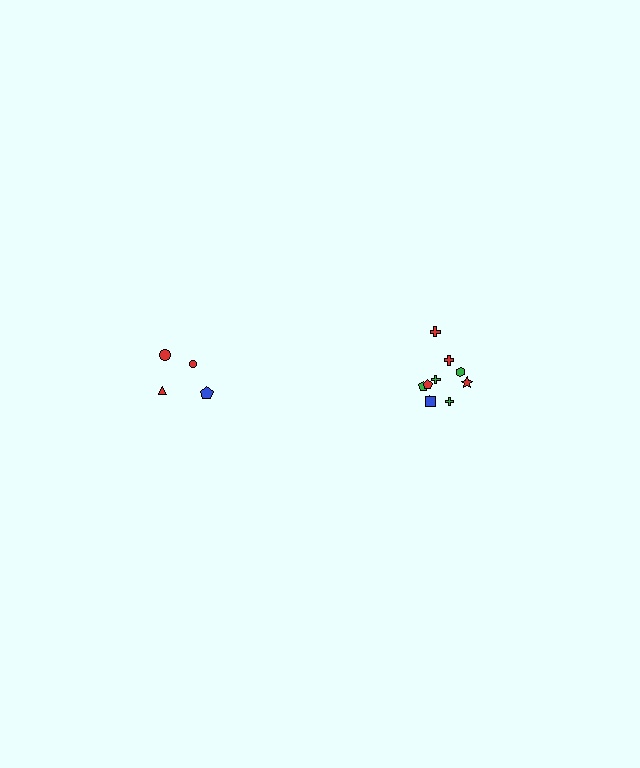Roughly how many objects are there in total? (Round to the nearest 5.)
Roughly 15 objects in total.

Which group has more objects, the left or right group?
The right group.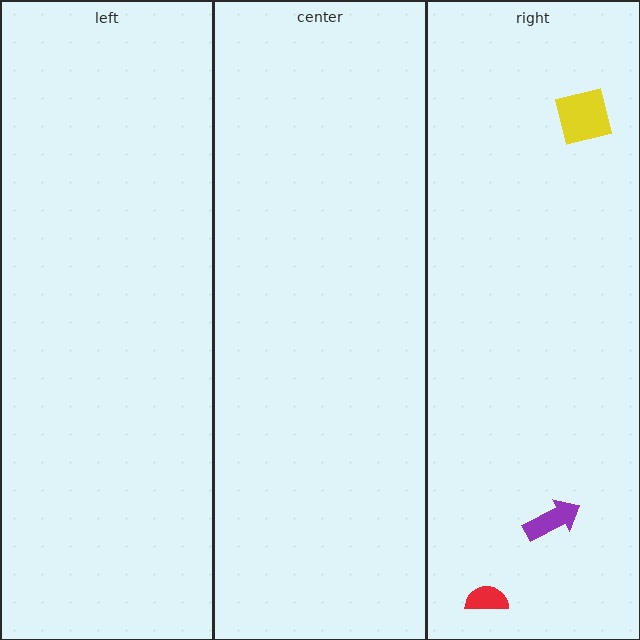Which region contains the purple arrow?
The right region.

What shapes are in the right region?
The red semicircle, the yellow square, the purple arrow.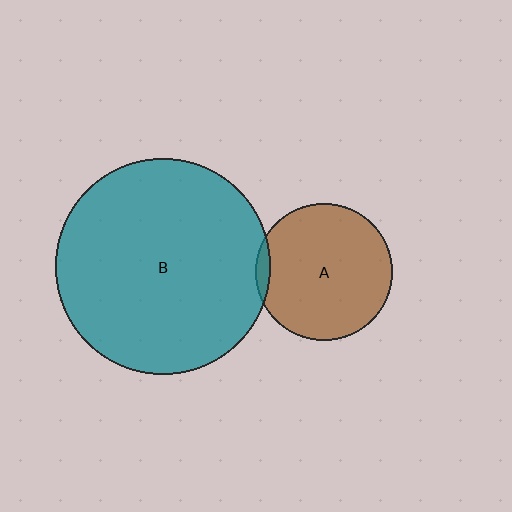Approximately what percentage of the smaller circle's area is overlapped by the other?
Approximately 5%.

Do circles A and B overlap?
Yes.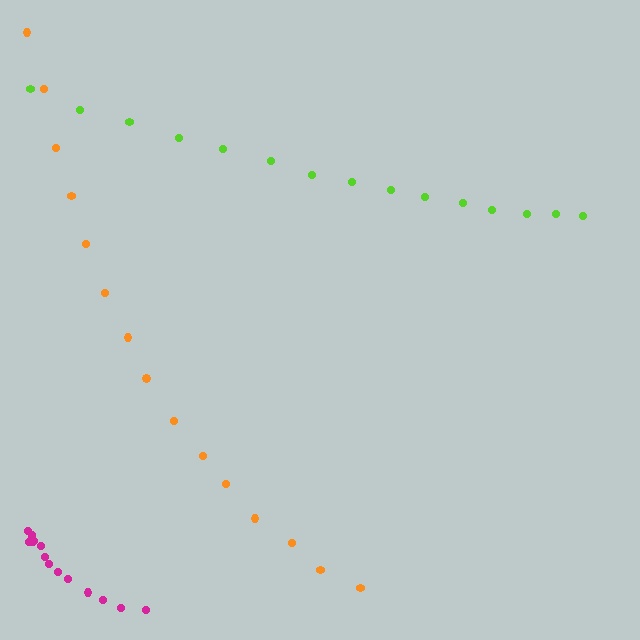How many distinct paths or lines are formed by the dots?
There are 3 distinct paths.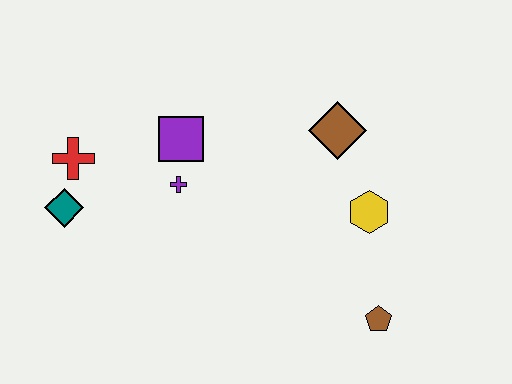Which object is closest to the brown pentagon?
The yellow hexagon is closest to the brown pentagon.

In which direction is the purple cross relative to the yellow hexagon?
The purple cross is to the left of the yellow hexagon.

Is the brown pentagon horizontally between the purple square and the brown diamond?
No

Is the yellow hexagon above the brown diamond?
No